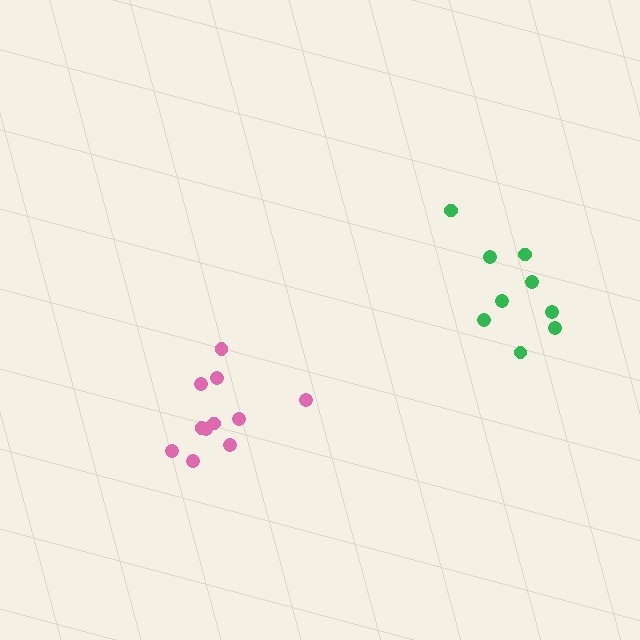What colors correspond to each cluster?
The clusters are colored: green, pink.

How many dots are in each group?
Group 1: 9 dots, Group 2: 11 dots (20 total).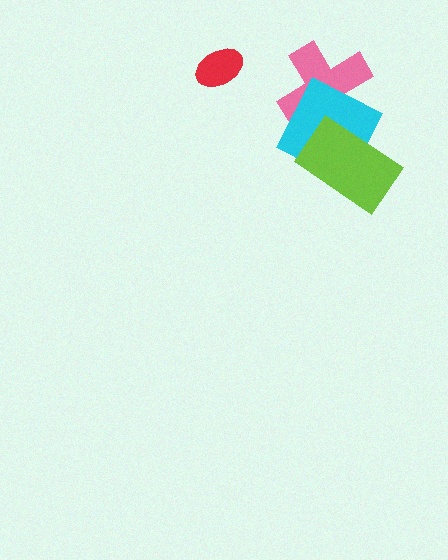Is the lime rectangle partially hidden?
No, no other shape covers it.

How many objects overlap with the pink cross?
2 objects overlap with the pink cross.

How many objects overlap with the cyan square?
2 objects overlap with the cyan square.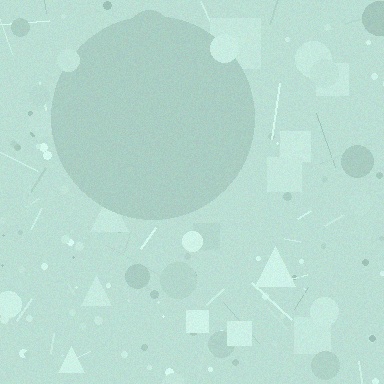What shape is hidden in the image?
A circle is hidden in the image.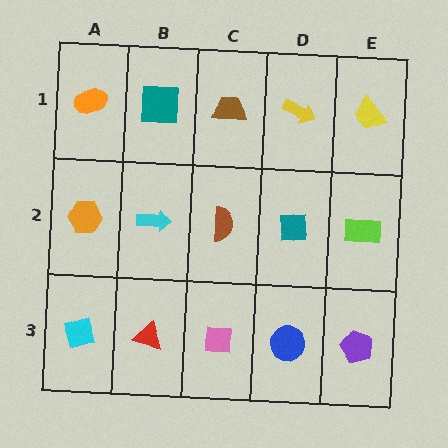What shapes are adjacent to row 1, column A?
An orange hexagon (row 2, column A), a teal square (row 1, column B).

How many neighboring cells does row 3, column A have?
2.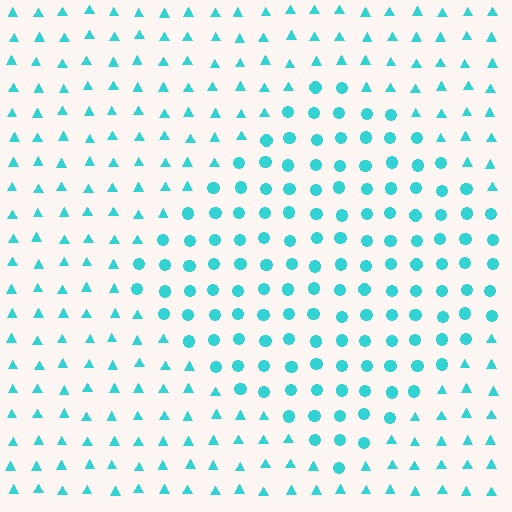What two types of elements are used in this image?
The image uses circles inside the diamond region and triangles outside it.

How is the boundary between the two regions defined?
The boundary is defined by a change in element shape: circles inside vs. triangles outside. All elements share the same color and spacing.